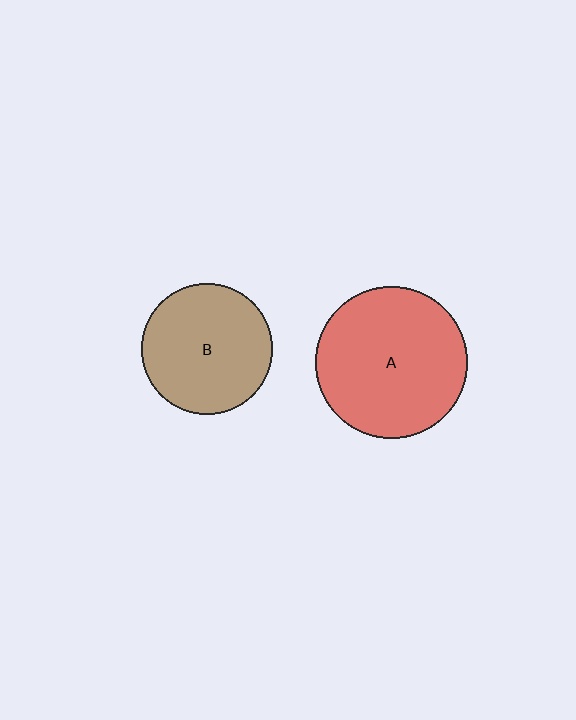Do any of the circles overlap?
No, none of the circles overlap.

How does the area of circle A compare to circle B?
Approximately 1.4 times.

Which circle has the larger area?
Circle A (red).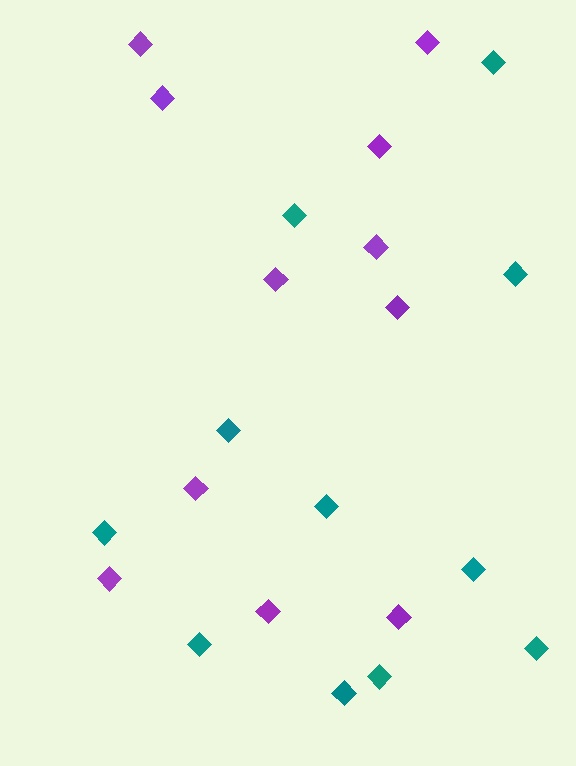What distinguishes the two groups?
There are 2 groups: one group of teal diamonds (11) and one group of purple diamonds (11).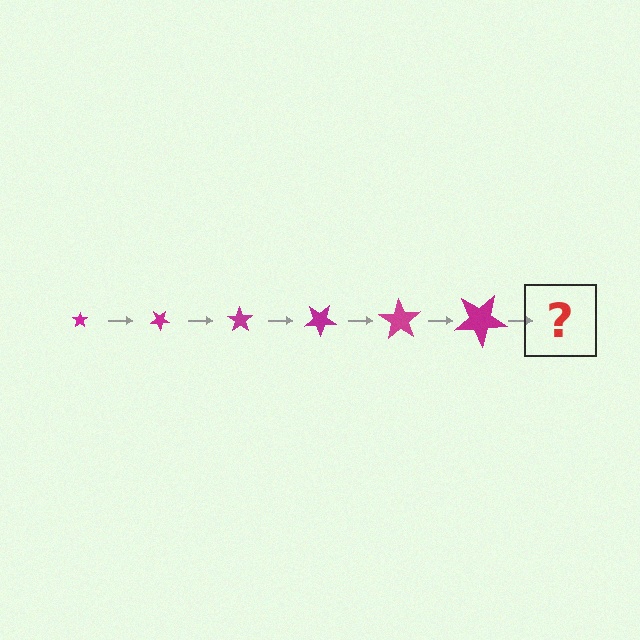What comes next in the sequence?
The next element should be a star, larger than the previous one and rotated 210 degrees from the start.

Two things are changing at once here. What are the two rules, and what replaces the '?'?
The two rules are that the star grows larger each step and it rotates 35 degrees each step. The '?' should be a star, larger than the previous one and rotated 210 degrees from the start.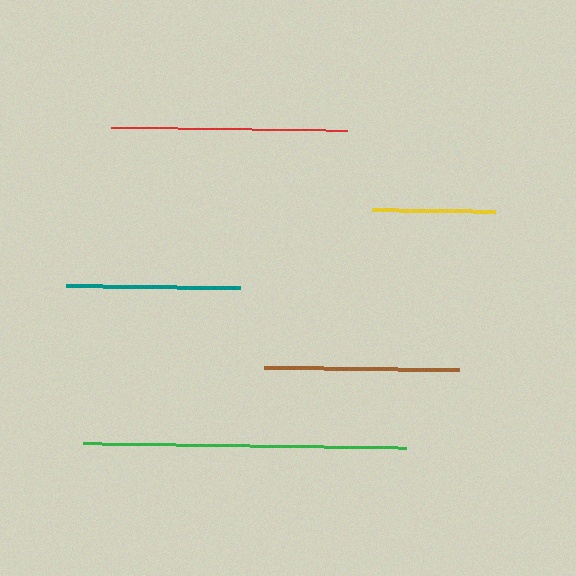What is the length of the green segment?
The green segment is approximately 323 pixels long.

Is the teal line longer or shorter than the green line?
The green line is longer than the teal line.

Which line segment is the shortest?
The yellow line is the shortest at approximately 123 pixels.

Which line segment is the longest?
The green line is the longest at approximately 323 pixels.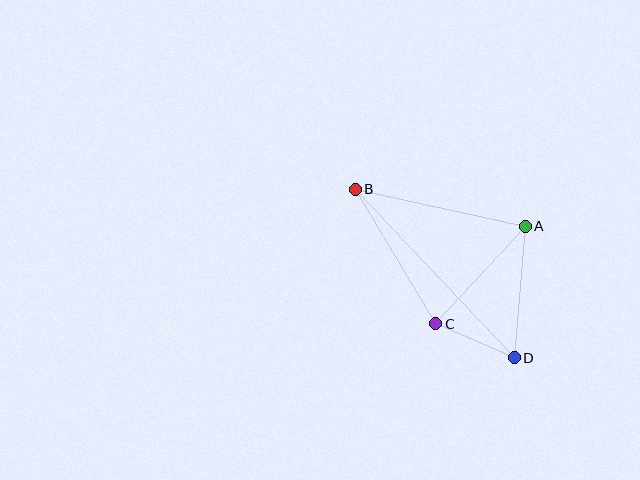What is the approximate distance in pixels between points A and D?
The distance between A and D is approximately 132 pixels.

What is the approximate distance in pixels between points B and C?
The distance between B and C is approximately 157 pixels.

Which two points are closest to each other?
Points C and D are closest to each other.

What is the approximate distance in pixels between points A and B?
The distance between A and B is approximately 174 pixels.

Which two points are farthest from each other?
Points B and D are farthest from each other.